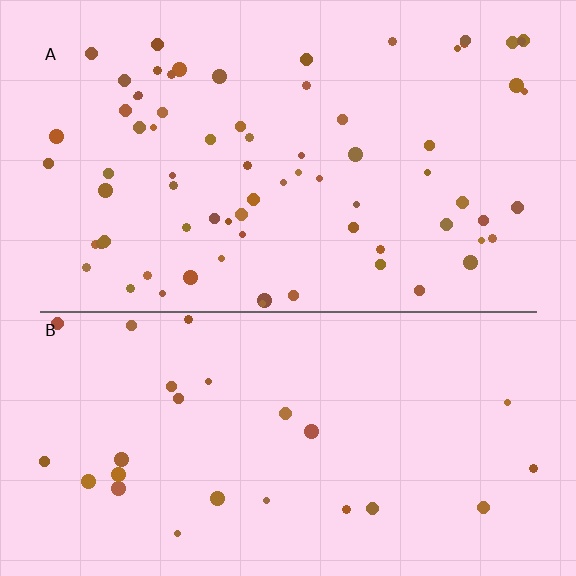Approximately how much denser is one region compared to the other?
Approximately 2.8× — region A over region B.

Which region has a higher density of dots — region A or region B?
A (the top).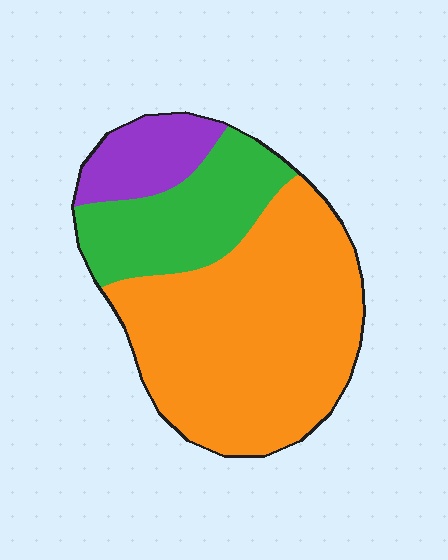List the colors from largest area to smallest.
From largest to smallest: orange, green, purple.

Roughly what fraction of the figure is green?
Green takes up about one quarter (1/4) of the figure.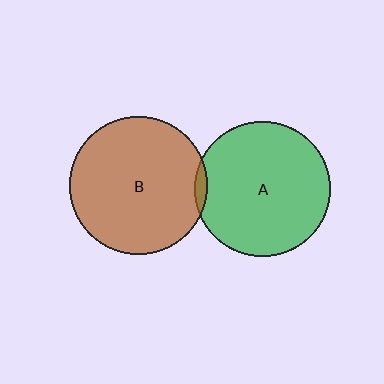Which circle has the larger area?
Circle B (brown).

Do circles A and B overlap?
Yes.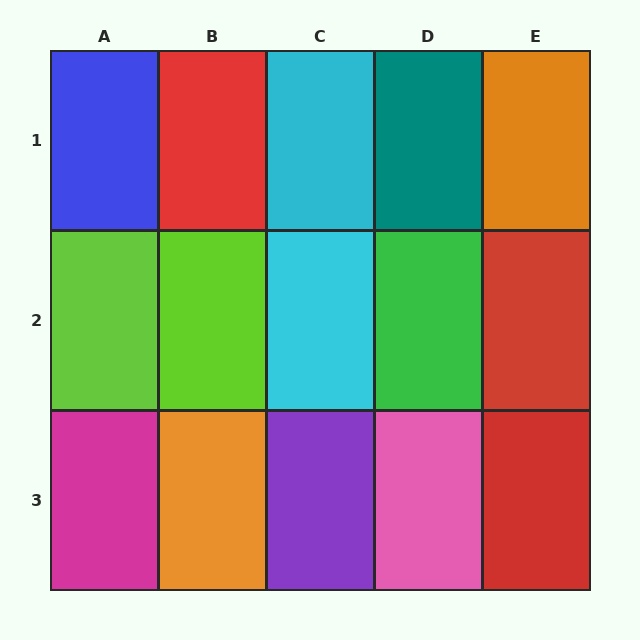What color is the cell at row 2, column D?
Green.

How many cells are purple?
1 cell is purple.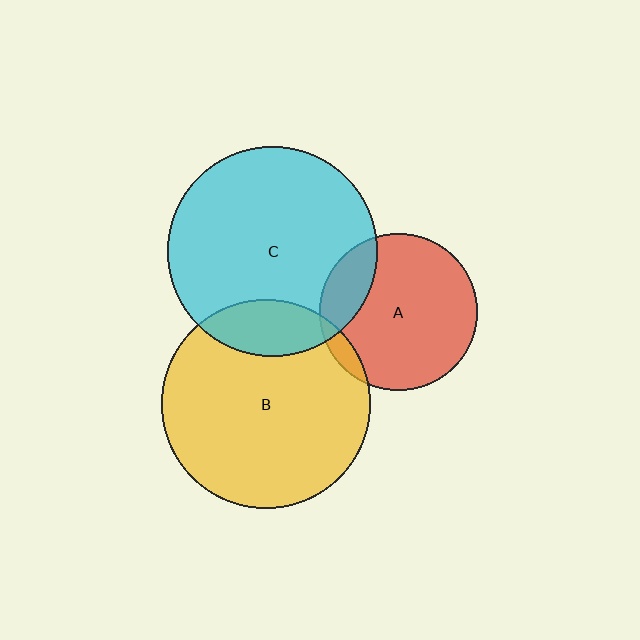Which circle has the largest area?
Circle C (cyan).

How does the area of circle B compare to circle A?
Approximately 1.7 times.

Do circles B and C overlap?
Yes.